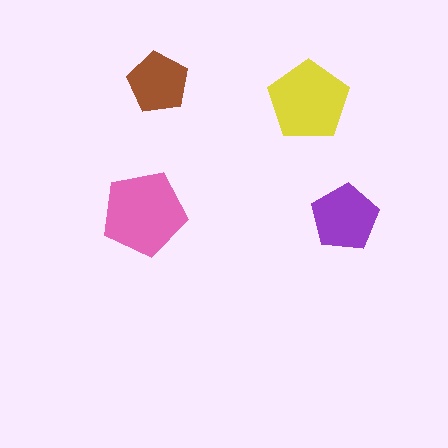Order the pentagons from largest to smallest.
the pink one, the yellow one, the purple one, the brown one.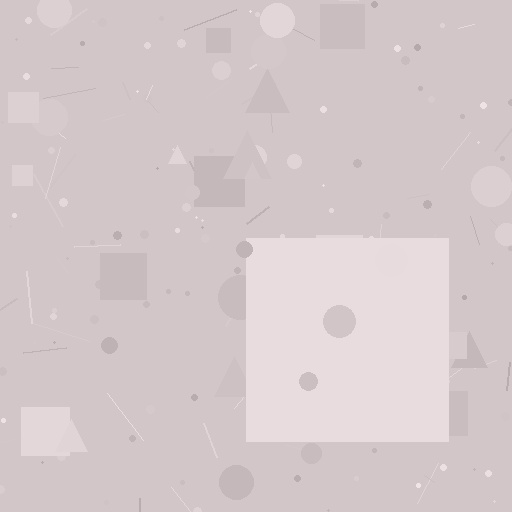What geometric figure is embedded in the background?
A square is embedded in the background.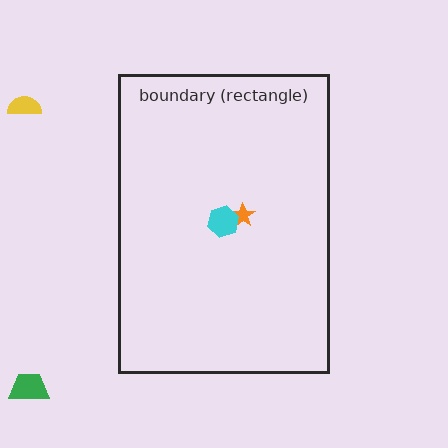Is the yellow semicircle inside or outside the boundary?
Outside.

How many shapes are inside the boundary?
2 inside, 2 outside.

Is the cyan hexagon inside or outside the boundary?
Inside.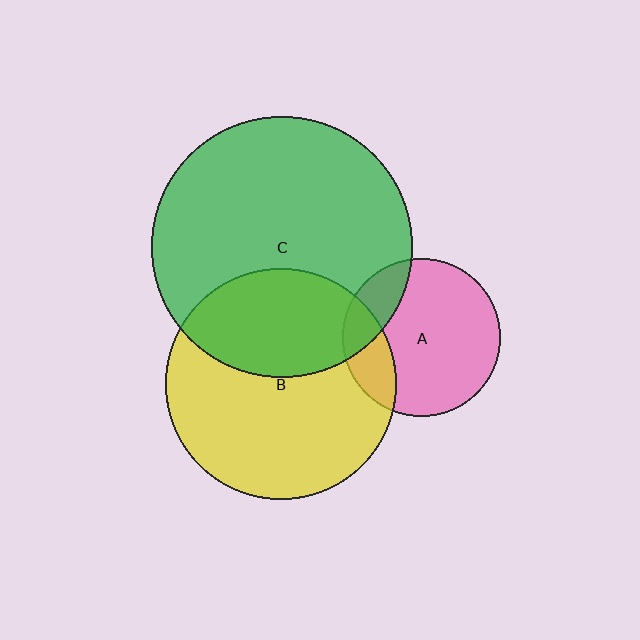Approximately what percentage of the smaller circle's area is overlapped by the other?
Approximately 40%.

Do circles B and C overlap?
Yes.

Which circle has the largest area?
Circle C (green).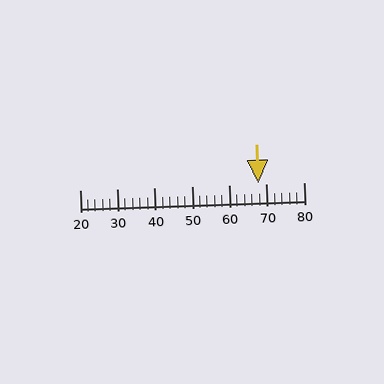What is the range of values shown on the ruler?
The ruler shows values from 20 to 80.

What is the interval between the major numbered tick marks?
The major tick marks are spaced 10 units apart.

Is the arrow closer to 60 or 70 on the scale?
The arrow is closer to 70.